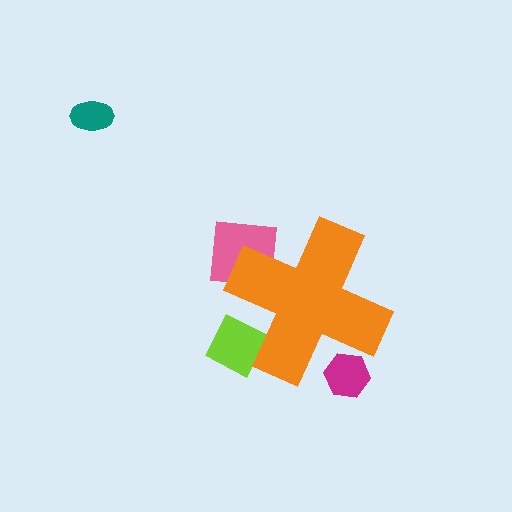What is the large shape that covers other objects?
An orange cross.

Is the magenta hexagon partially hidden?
Yes, the magenta hexagon is partially hidden behind the orange cross.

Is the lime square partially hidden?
Yes, the lime square is partially hidden behind the orange cross.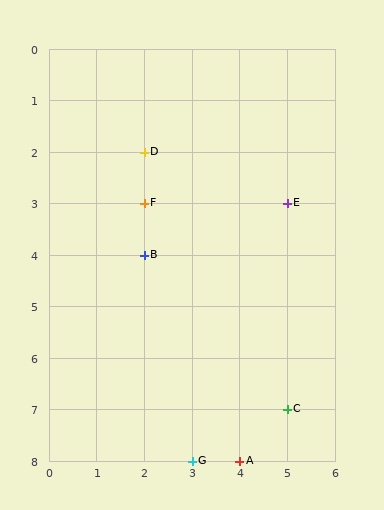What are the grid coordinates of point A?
Point A is at grid coordinates (4, 8).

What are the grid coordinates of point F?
Point F is at grid coordinates (2, 3).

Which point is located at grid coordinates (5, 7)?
Point C is at (5, 7).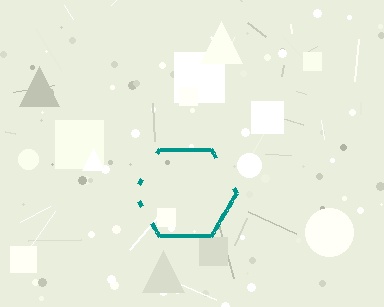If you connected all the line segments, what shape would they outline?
They would outline a hexagon.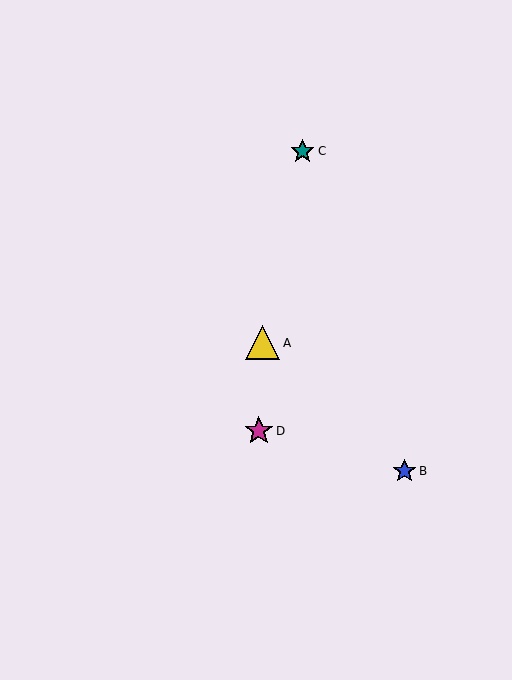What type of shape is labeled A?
Shape A is a yellow triangle.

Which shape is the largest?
The yellow triangle (labeled A) is the largest.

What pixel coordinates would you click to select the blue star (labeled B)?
Click at (404, 471) to select the blue star B.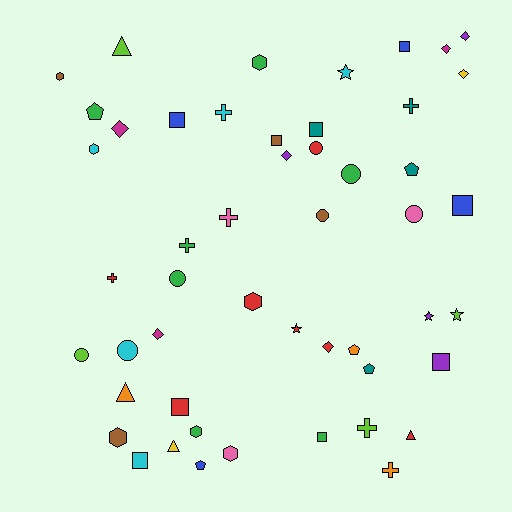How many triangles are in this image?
There are 4 triangles.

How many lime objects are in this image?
There are 4 lime objects.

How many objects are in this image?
There are 50 objects.